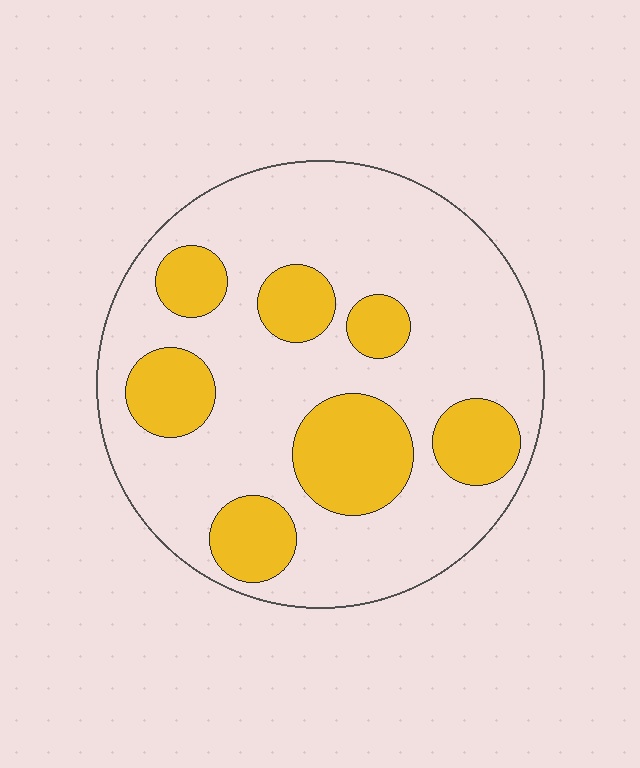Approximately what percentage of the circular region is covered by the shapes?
Approximately 25%.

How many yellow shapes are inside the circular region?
7.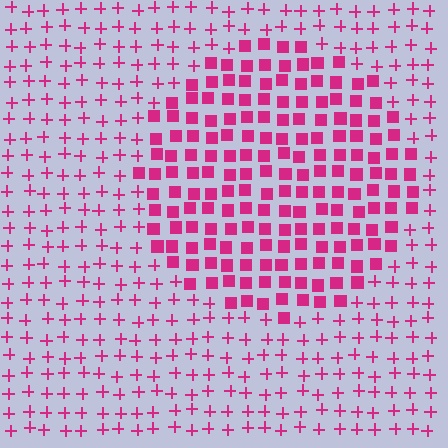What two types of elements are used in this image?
The image uses squares inside the circle region and plus signs outside it.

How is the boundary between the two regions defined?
The boundary is defined by a change in element shape: squares inside vs. plus signs outside. All elements share the same color and spacing.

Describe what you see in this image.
The image is filled with small magenta elements arranged in a uniform grid. A circle-shaped region contains squares, while the surrounding area contains plus signs. The boundary is defined purely by the change in element shape.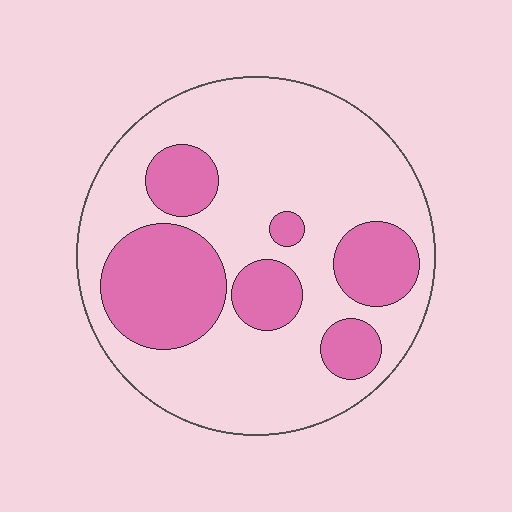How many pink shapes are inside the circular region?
6.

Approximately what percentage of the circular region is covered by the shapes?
Approximately 30%.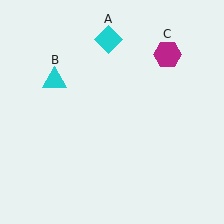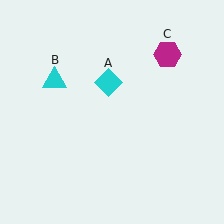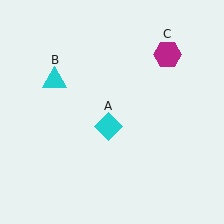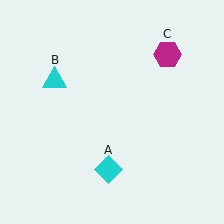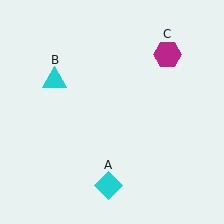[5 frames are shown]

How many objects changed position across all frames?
1 object changed position: cyan diamond (object A).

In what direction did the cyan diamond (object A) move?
The cyan diamond (object A) moved down.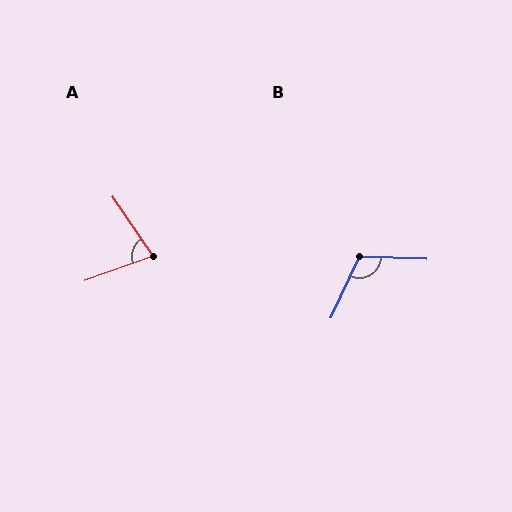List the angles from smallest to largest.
A (75°), B (113°).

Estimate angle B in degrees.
Approximately 113 degrees.